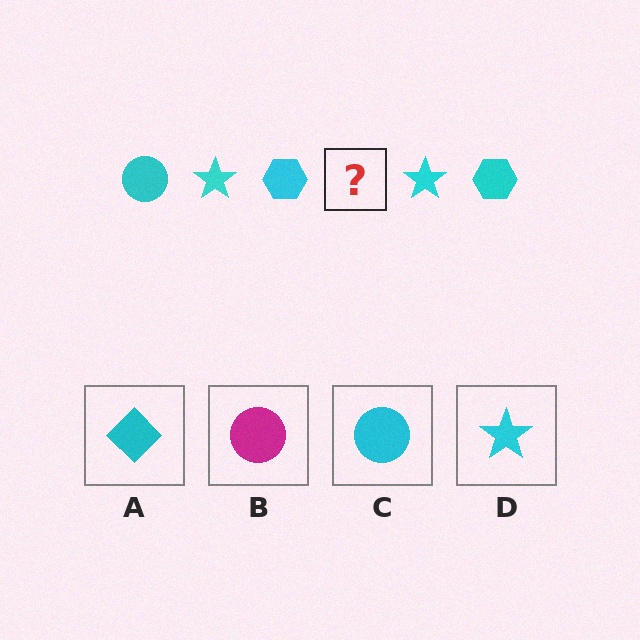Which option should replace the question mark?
Option C.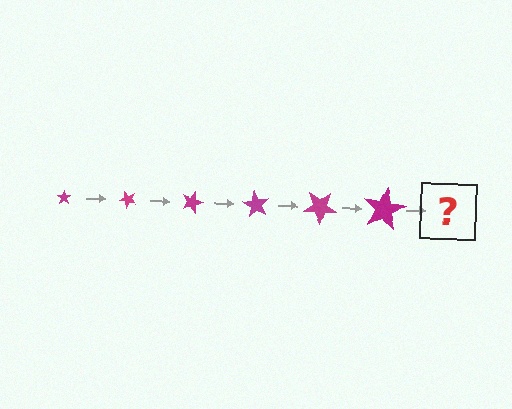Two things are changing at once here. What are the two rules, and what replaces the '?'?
The two rules are that the star grows larger each step and it rotates 45 degrees each step. The '?' should be a star, larger than the previous one and rotated 270 degrees from the start.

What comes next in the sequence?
The next element should be a star, larger than the previous one and rotated 270 degrees from the start.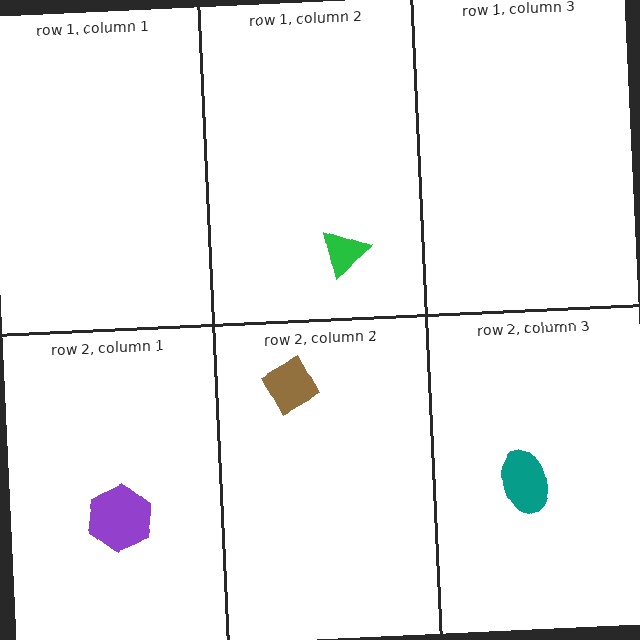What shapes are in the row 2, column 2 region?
The brown diamond.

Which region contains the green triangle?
The row 1, column 2 region.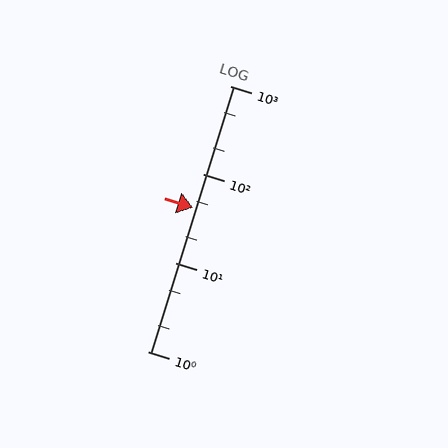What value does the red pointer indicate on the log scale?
The pointer indicates approximately 42.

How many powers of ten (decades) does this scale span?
The scale spans 3 decades, from 1 to 1000.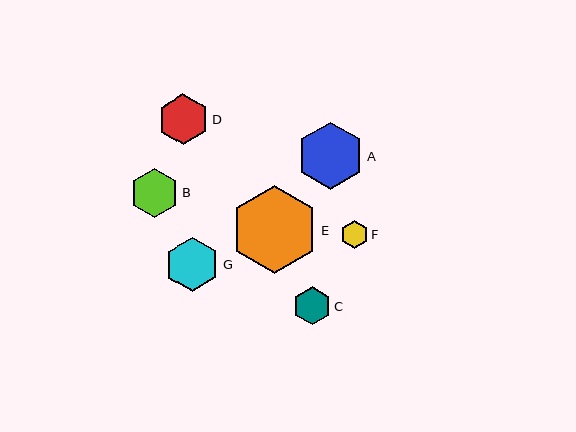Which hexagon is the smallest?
Hexagon F is the smallest with a size of approximately 27 pixels.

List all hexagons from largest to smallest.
From largest to smallest: E, A, G, D, B, C, F.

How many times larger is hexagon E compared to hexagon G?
Hexagon E is approximately 1.6 times the size of hexagon G.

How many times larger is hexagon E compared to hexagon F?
Hexagon E is approximately 3.2 times the size of hexagon F.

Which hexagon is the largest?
Hexagon E is the largest with a size of approximately 88 pixels.